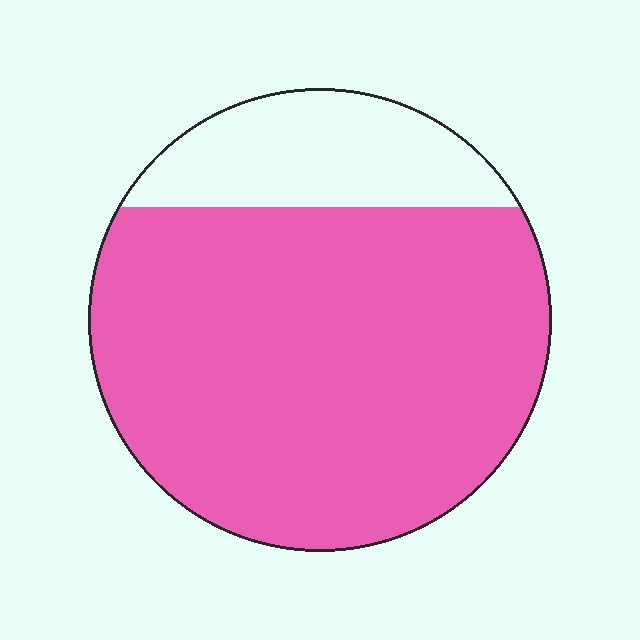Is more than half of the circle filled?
Yes.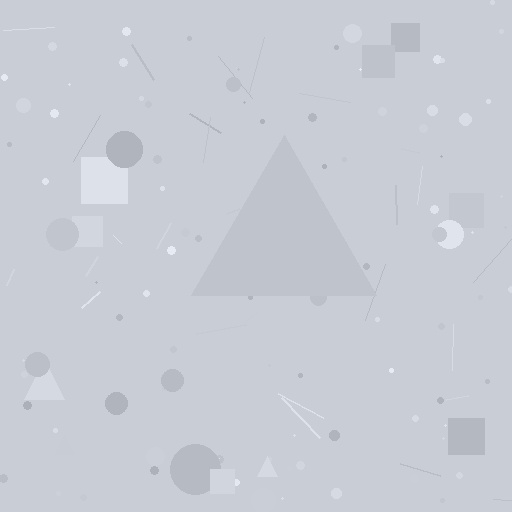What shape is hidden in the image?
A triangle is hidden in the image.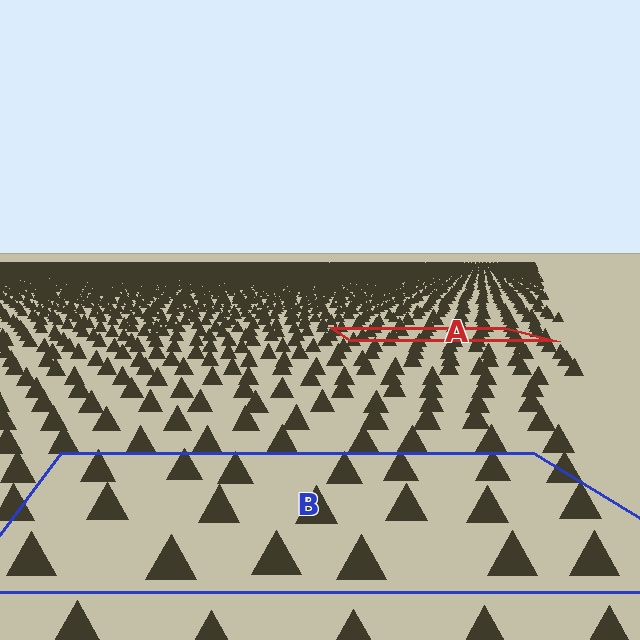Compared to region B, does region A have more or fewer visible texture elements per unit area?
Region A has more texture elements per unit area — they are packed more densely because it is farther away.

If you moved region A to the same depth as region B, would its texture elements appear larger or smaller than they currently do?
They would appear larger. At a closer depth, the same texture elements are projected at a bigger on-screen size.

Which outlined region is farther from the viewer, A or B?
Region A is farther from the viewer — the texture elements inside it appear smaller and more densely packed.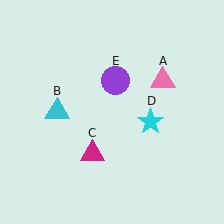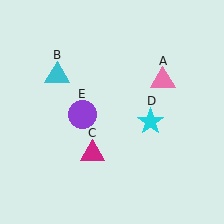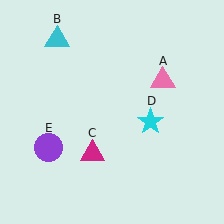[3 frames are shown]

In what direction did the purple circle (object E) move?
The purple circle (object E) moved down and to the left.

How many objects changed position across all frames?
2 objects changed position: cyan triangle (object B), purple circle (object E).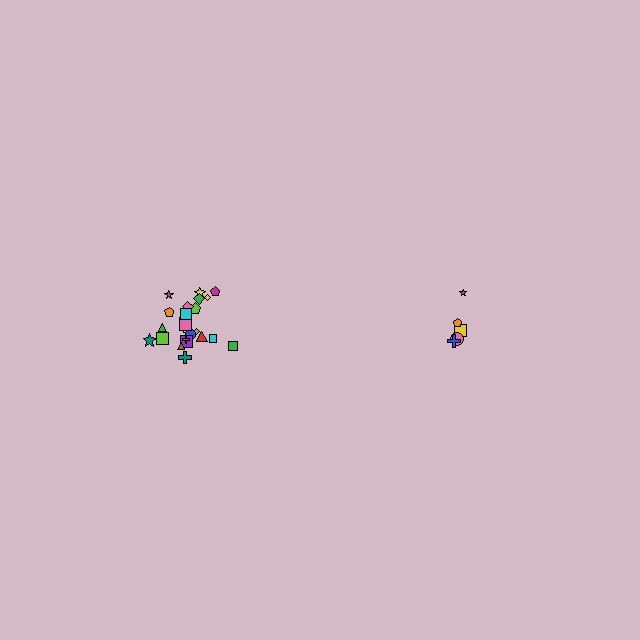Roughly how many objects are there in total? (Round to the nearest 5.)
Roughly 30 objects in total.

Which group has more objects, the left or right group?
The left group.